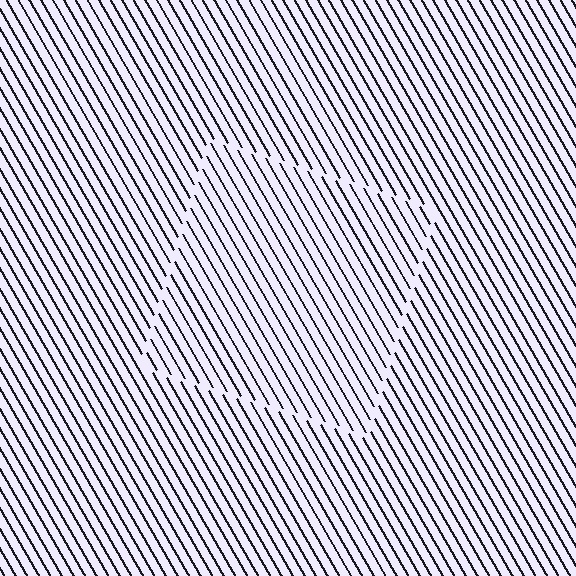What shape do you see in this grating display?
An illusory square. The interior of the shape contains the same grating, shifted by half a period — the contour is defined by the phase discontinuity where line-ends from the inner and outer gratings abut.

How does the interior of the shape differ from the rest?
The interior of the shape contains the same grating, shifted by half a period — the contour is defined by the phase discontinuity where line-ends from the inner and outer gratings abut.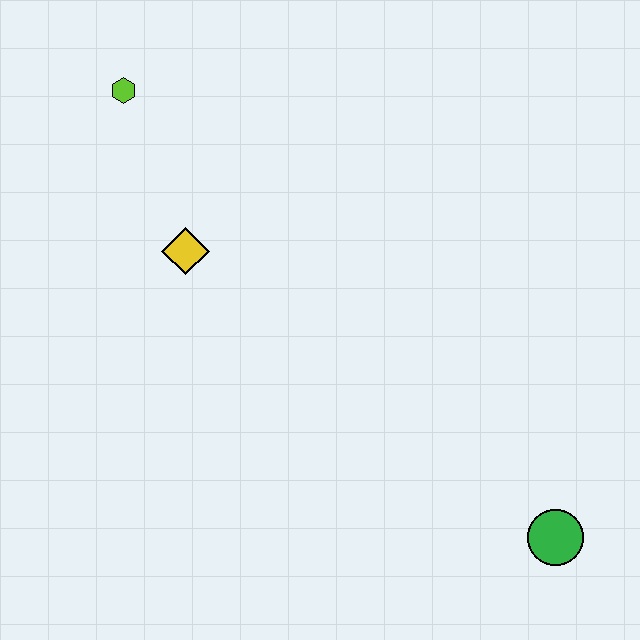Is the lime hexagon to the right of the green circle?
No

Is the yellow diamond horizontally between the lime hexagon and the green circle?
Yes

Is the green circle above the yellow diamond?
No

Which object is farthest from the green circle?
The lime hexagon is farthest from the green circle.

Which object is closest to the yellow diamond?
The lime hexagon is closest to the yellow diamond.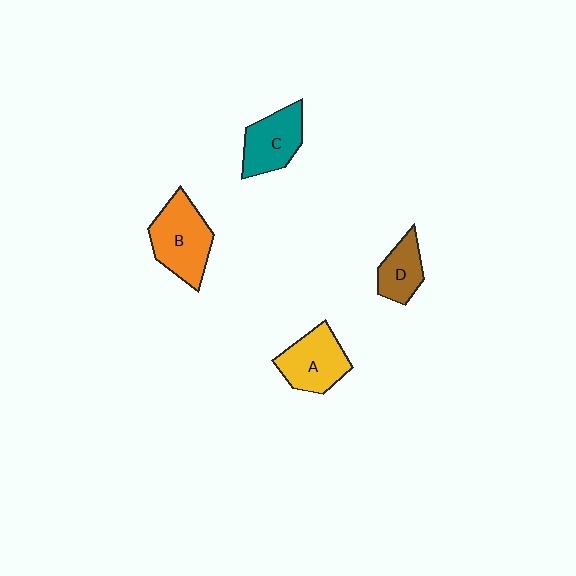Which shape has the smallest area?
Shape D (brown).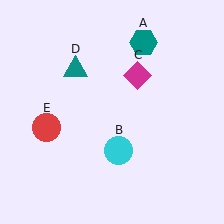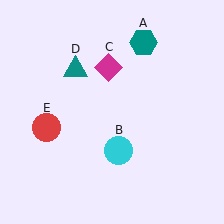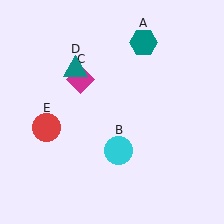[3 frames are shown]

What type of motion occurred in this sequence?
The magenta diamond (object C) rotated counterclockwise around the center of the scene.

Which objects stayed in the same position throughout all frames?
Teal hexagon (object A) and cyan circle (object B) and teal triangle (object D) and red circle (object E) remained stationary.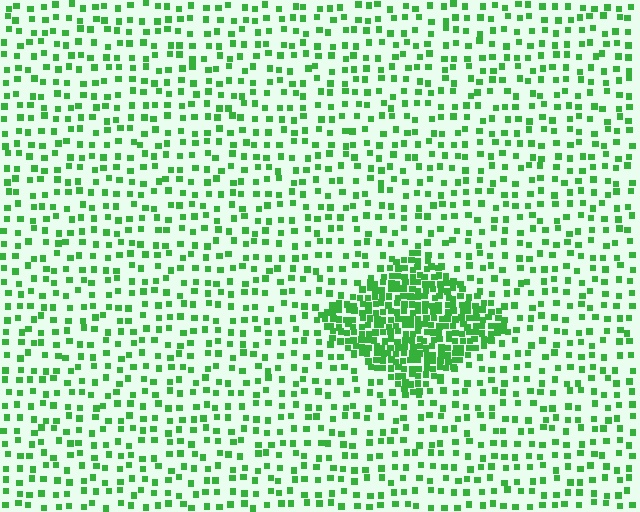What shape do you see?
I see a diamond.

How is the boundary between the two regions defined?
The boundary is defined by a change in element density (approximately 3.0x ratio). All elements are the same color, size, and shape.